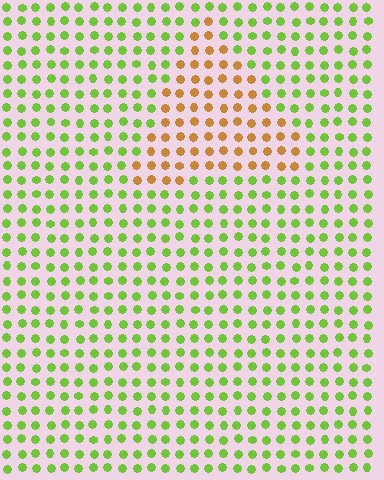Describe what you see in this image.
The image is filled with small lime elements in a uniform arrangement. A triangle-shaped region is visible where the elements are tinted to a slightly different hue, forming a subtle color boundary.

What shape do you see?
I see a triangle.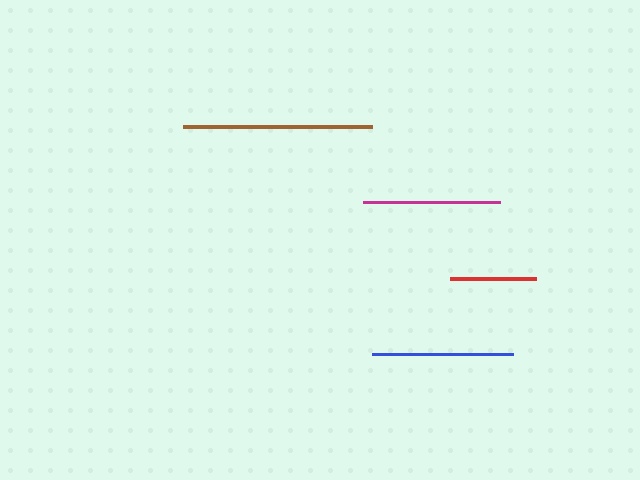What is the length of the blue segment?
The blue segment is approximately 141 pixels long.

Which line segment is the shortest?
The red line is the shortest at approximately 86 pixels.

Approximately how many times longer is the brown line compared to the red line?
The brown line is approximately 2.2 times the length of the red line.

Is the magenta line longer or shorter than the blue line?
The blue line is longer than the magenta line.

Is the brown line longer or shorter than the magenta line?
The brown line is longer than the magenta line.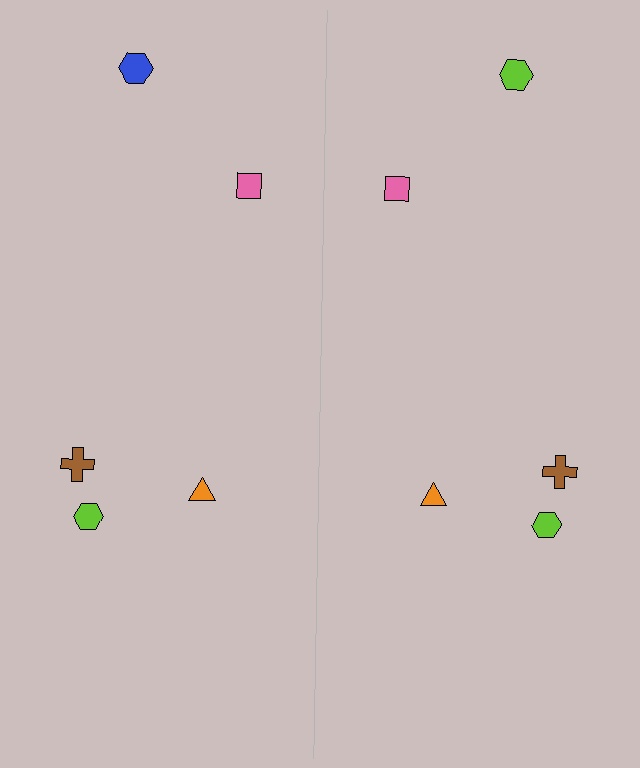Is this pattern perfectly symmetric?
No, the pattern is not perfectly symmetric. The lime hexagon on the right side breaks the symmetry — its mirror counterpart is blue.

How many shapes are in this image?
There are 10 shapes in this image.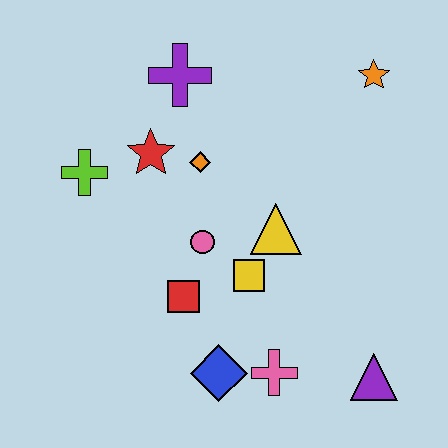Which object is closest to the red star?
The orange diamond is closest to the red star.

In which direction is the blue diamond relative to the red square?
The blue diamond is below the red square.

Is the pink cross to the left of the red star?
No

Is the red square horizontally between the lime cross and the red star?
No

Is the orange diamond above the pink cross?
Yes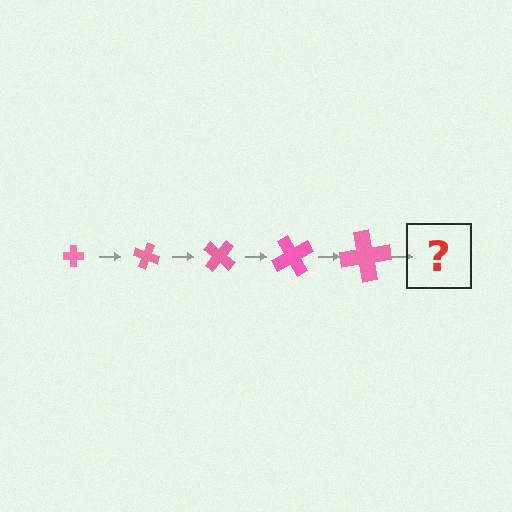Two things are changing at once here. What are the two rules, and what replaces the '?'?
The two rules are that the cross grows larger each step and it rotates 20 degrees each step. The '?' should be a cross, larger than the previous one and rotated 100 degrees from the start.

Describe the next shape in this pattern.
It should be a cross, larger than the previous one and rotated 100 degrees from the start.